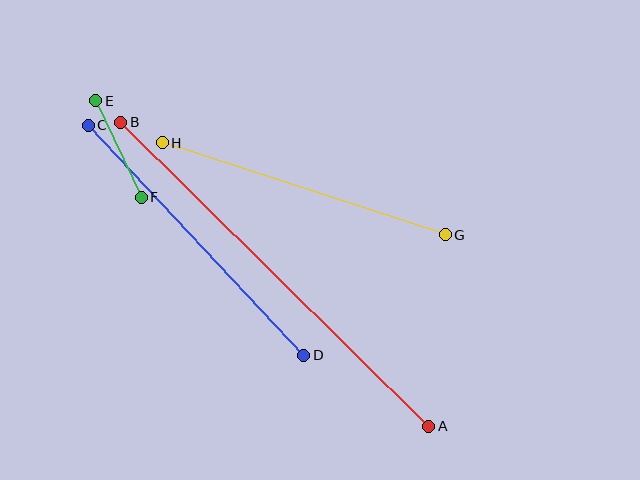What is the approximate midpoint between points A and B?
The midpoint is at approximately (275, 274) pixels.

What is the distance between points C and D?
The distance is approximately 315 pixels.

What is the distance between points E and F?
The distance is approximately 107 pixels.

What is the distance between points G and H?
The distance is approximately 298 pixels.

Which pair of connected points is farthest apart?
Points A and B are farthest apart.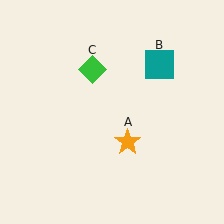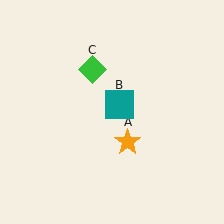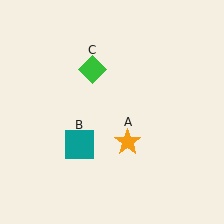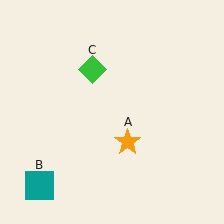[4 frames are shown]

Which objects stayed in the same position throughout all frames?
Orange star (object A) and green diamond (object C) remained stationary.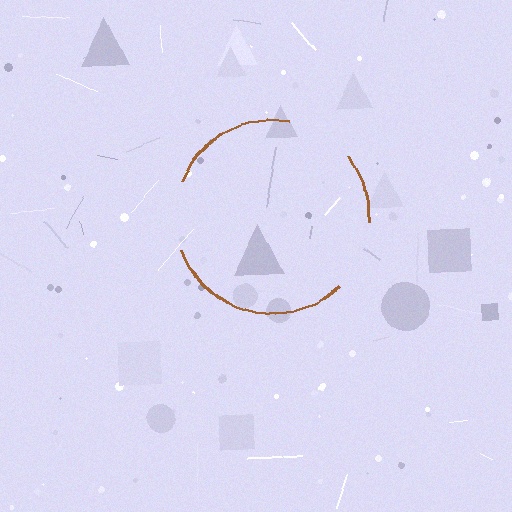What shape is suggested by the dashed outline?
The dashed outline suggests a circle.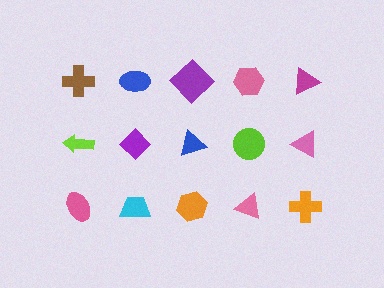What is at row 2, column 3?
A blue triangle.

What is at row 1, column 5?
A magenta triangle.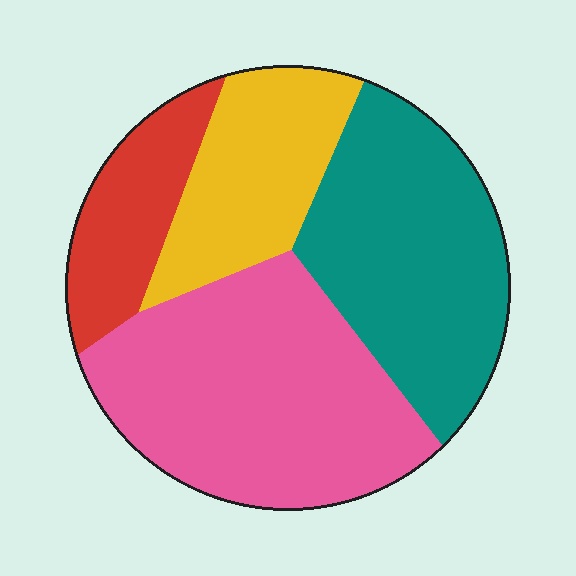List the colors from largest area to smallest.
From largest to smallest: pink, teal, yellow, red.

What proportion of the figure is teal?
Teal takes up about one third (1/3) of the figure.